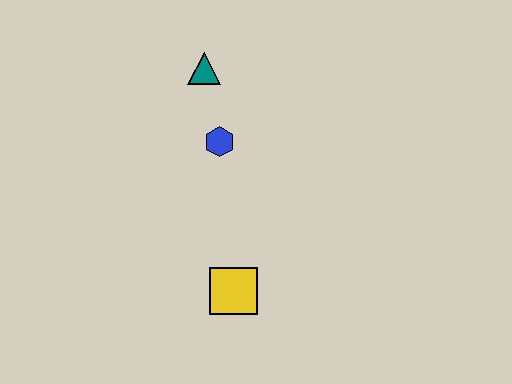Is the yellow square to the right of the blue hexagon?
Yes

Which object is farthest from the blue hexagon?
The yellow square is farthest from the blue hexagon.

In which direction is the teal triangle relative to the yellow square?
The teal triangle is above the yellow square.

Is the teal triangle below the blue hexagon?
No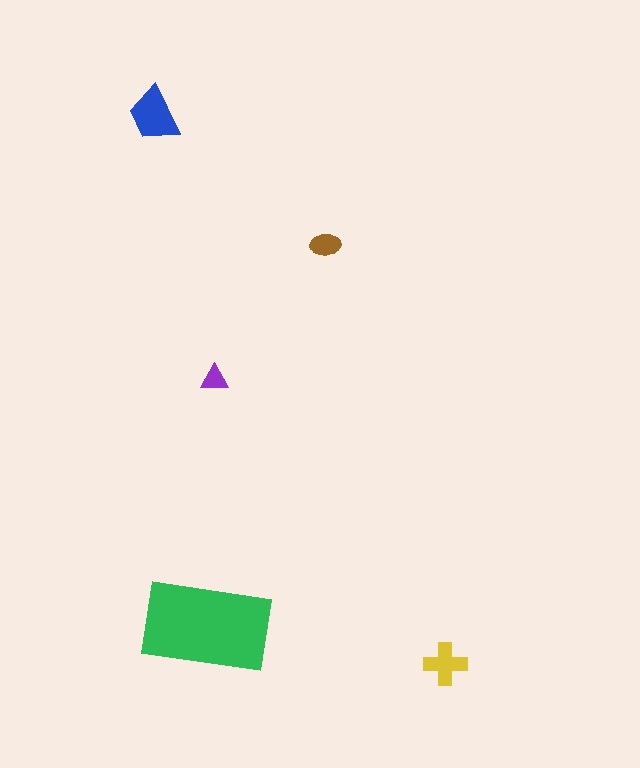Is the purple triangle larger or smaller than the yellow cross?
Smaller.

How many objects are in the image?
There are 5 objects in the image.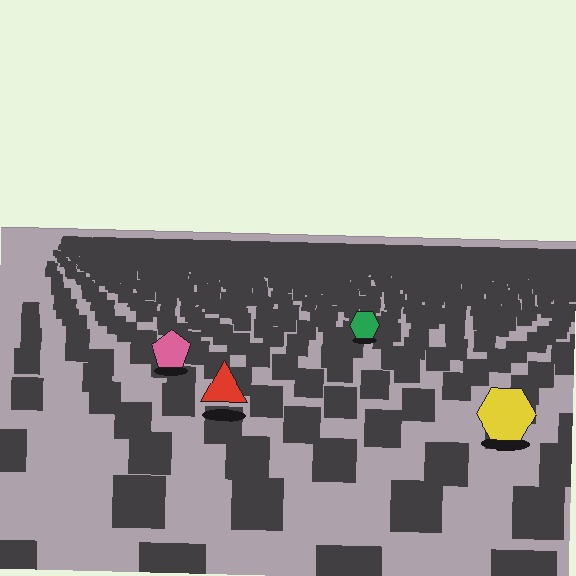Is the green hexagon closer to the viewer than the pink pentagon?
No. The pink pentagon is closer — you can tell from the texture gradient: the ground texture is coarser near it.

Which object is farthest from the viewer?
The green hexagon is farthest from the viewer. It appears smaller and the ground texture around it is denser.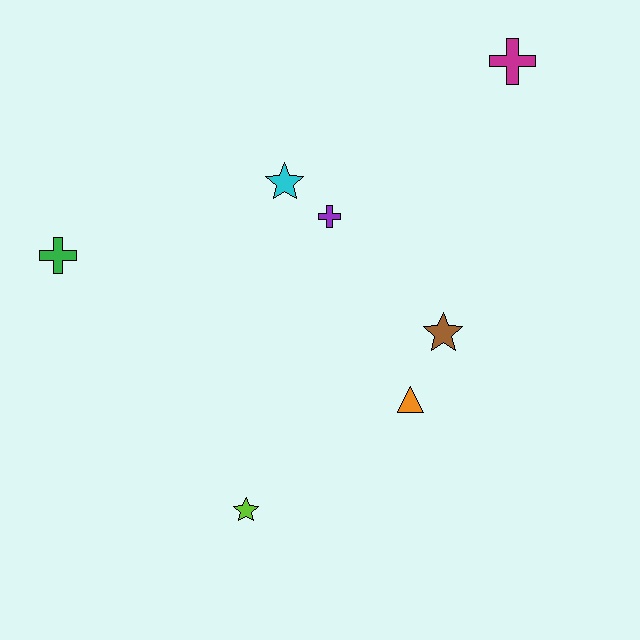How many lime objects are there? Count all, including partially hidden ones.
There is 1 lime object.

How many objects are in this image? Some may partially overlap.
There are 7 objects.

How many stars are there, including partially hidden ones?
There are 3 stars.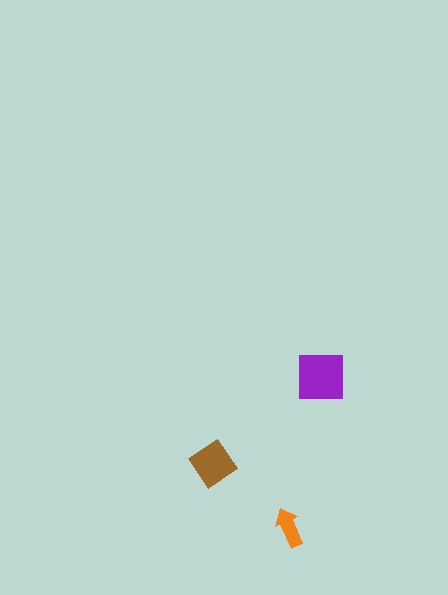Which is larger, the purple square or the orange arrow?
The purple square.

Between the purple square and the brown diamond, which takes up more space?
The purple square.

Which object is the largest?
The purple square.